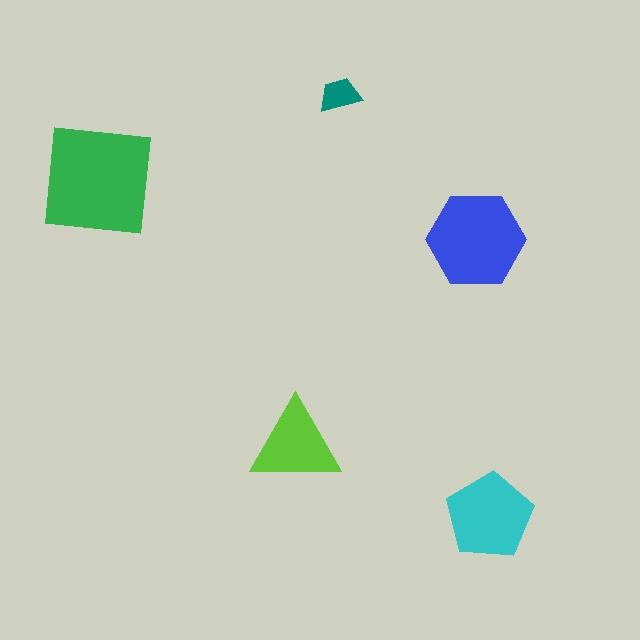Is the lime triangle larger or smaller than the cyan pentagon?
Smaller.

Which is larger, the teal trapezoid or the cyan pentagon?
The cyan pentagon.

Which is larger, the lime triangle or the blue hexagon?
The blue hexagon.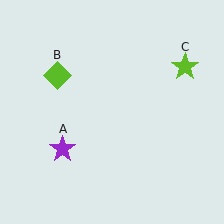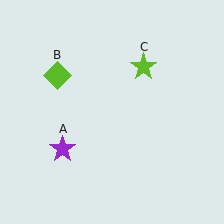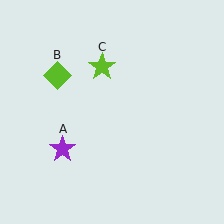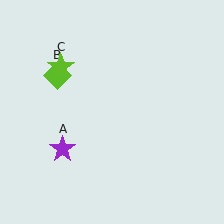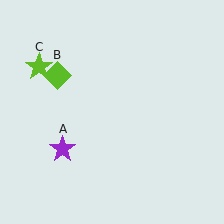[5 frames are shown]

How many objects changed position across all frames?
1 object changed position: lime star (object C).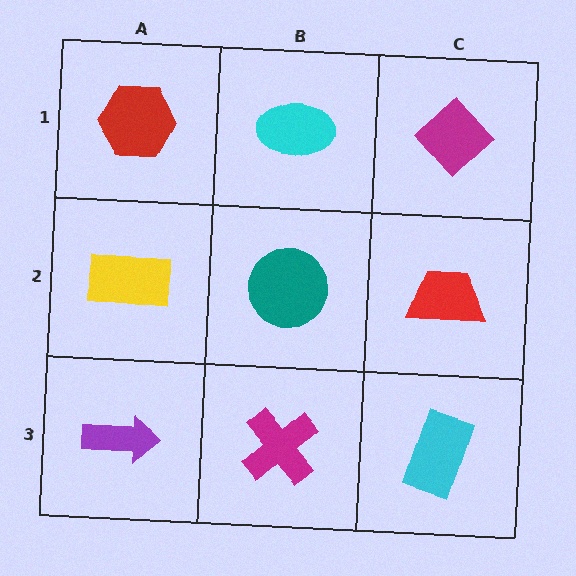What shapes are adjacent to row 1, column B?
A teal circle (row 2, column B), a red hexagon (row 1, column A), a magenta diamond (row 1, column C).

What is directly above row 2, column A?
A red hexagon.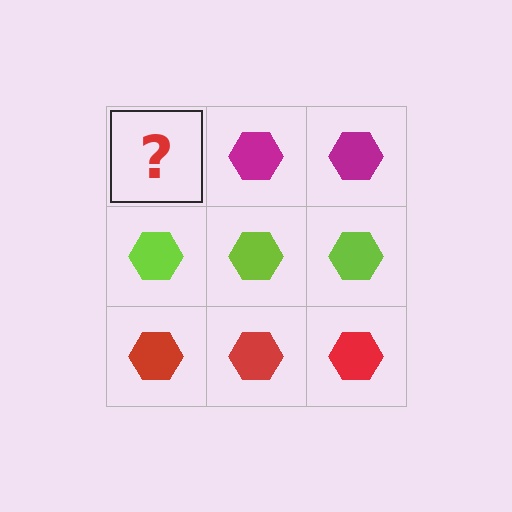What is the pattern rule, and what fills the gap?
The rule is that each row has a consistent color. The gap should be filled with a magenta hexagon.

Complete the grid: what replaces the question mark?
The question mark should be replaced with a magenta hexagon.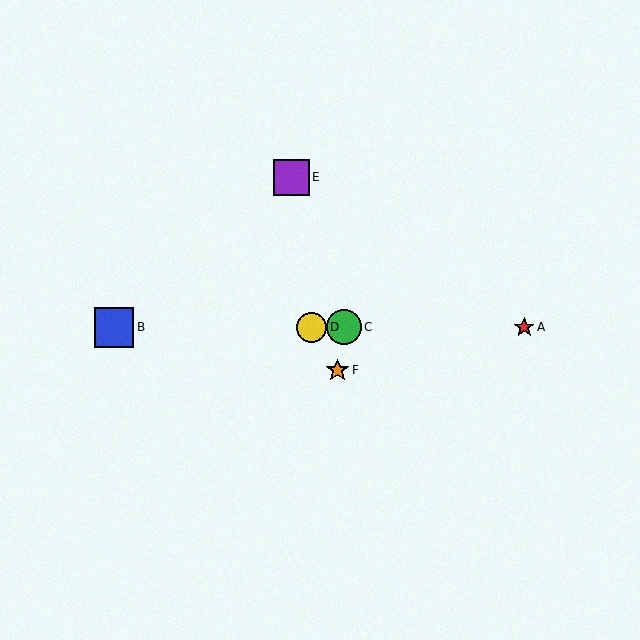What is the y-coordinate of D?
Object D is at y≈327.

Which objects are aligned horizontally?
Objects A, B, C, D are aligned horizontally.